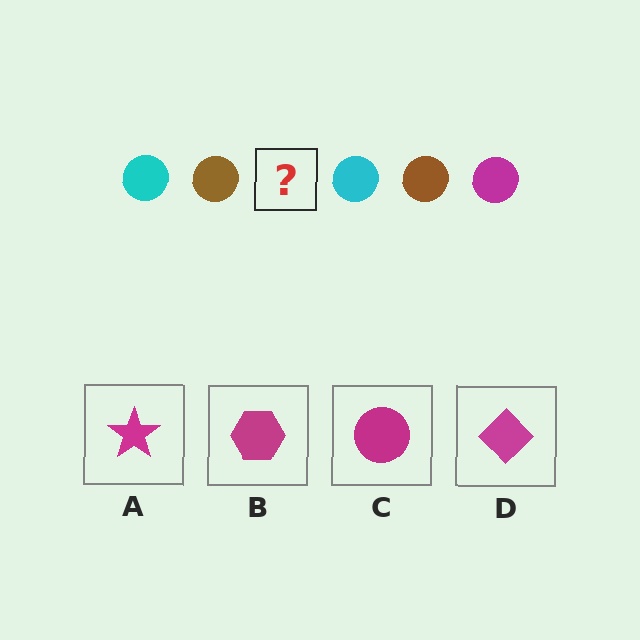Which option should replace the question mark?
Option C.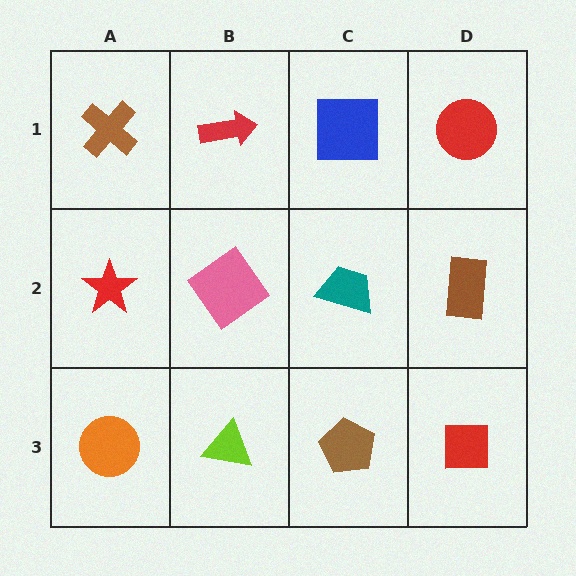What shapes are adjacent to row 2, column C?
A blue square (row 1, column C), a brown pentagon (row 3, column C), a pink diamond (row 2, column B), a brown rectangle (row 2, column D).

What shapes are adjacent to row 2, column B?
A red arrow (row 1, column B), a lime triangle (row 3, column B), a red star (row 2, column A), a teal trapezoid (row 2, column C).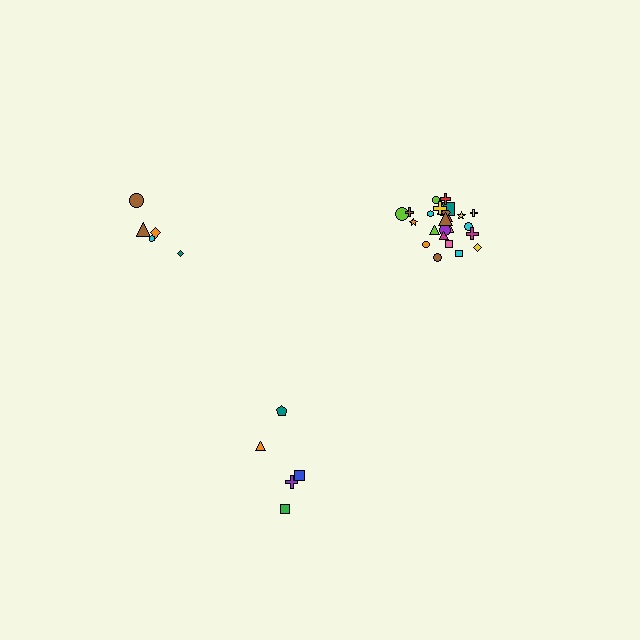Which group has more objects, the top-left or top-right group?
The top-right group.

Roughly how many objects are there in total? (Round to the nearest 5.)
Roughly 35 objects in total.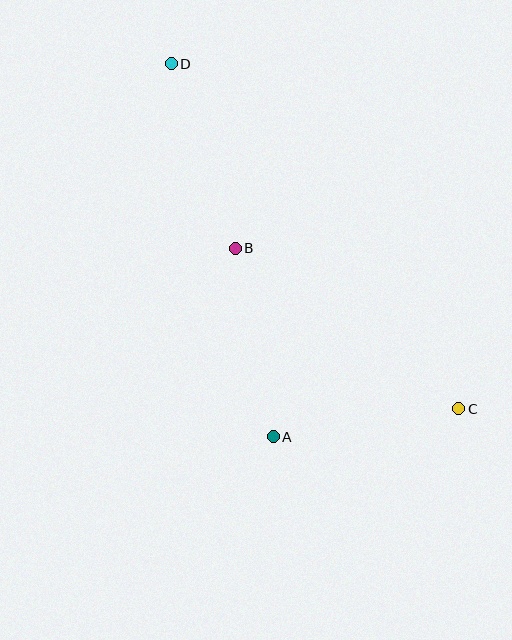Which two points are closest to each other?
Points A and C are closest to each other.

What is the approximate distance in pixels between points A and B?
The distance between A and B is approximately 193 pixels.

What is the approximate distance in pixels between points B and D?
The distance between B and D is approximately 195 pixels.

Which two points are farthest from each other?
Points C and D are farthest from each other.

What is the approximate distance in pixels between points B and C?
The distance between B and C is approximately 276 pixels.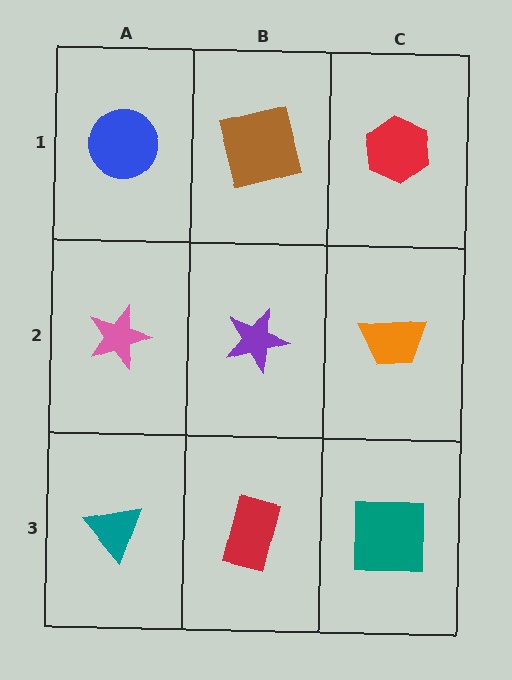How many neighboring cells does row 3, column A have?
2.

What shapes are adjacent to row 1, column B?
A purple star (row 2, column B), a blue circle (row 1, column A), a red hexagon (row 1, column C).